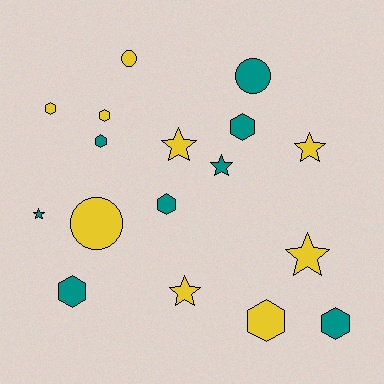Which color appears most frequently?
Yellow, with 9 objects.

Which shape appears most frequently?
Hexagon, with 8 objects.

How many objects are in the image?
There are 17 objects.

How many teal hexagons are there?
There are 5 teal hexagons.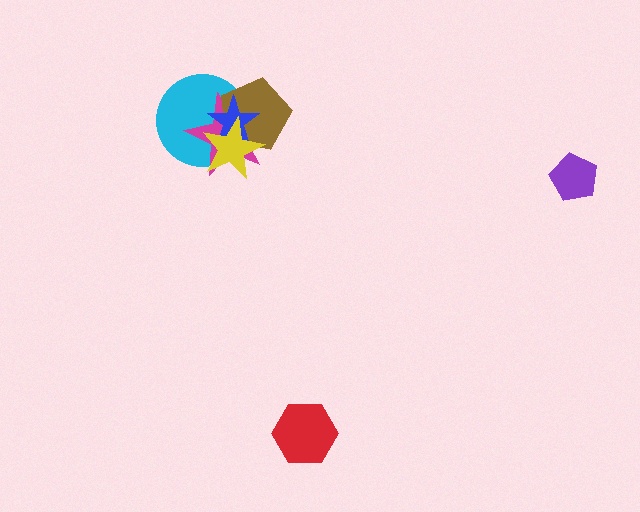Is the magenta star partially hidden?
Yes, it is partially covered by another shape.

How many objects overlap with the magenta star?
4 objects overlap with the magenta star.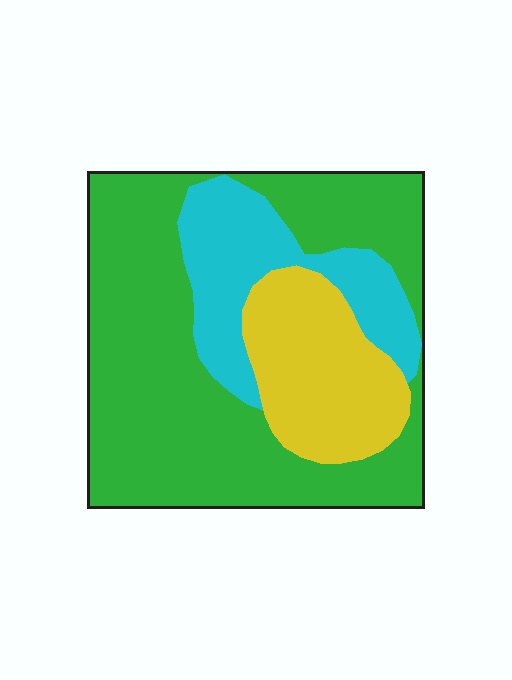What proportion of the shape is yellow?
Yellow covers roughly 20% of the shape.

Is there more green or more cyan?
Green.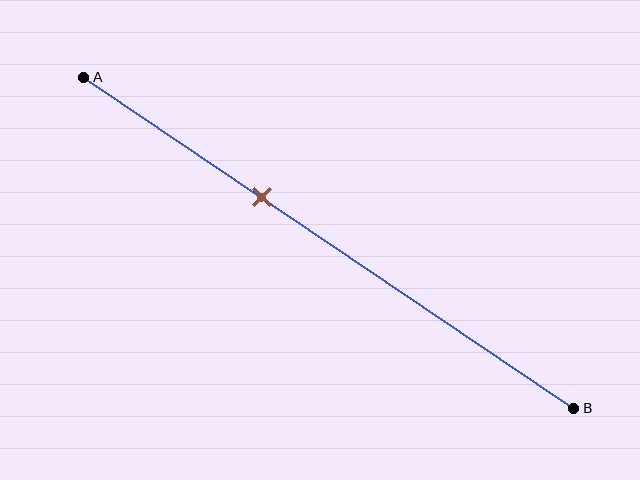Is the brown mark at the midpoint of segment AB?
No, the mark is at about 35% from A, not at the 50% midpoint.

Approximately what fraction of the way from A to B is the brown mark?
The brown mark is approximately 35% of the way from A to B.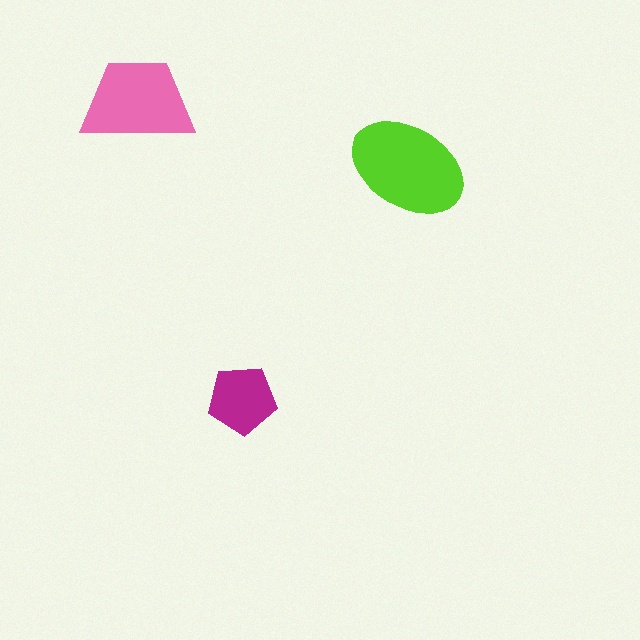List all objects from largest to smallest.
The lime ellipse, the pink trapezoid, the magenta pentagon.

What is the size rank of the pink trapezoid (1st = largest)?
2nd.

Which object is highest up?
The pink trapezoid is topmost.